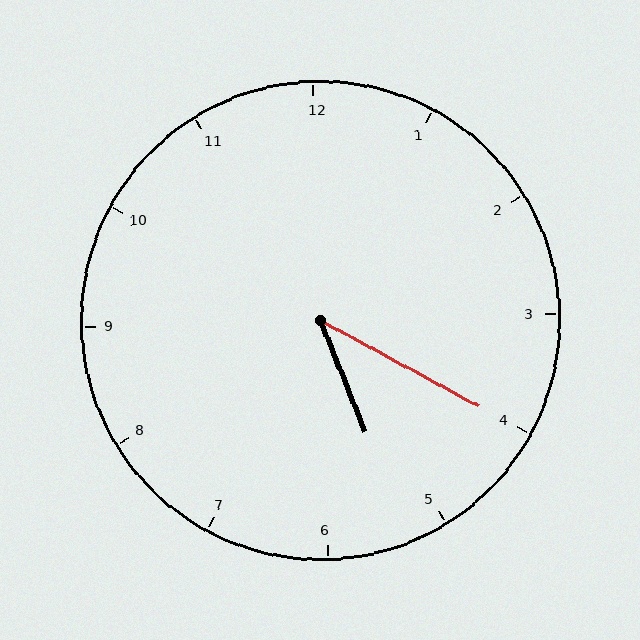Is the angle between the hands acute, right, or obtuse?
It is acute.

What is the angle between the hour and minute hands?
Approximately 40 degrees.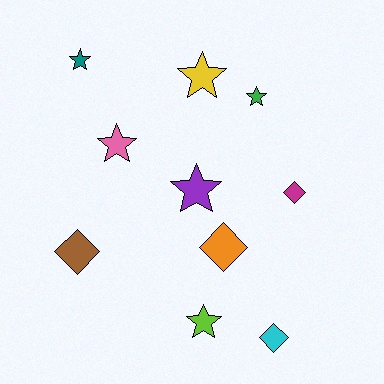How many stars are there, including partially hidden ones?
There are 6 stars.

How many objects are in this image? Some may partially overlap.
There are 10 objects.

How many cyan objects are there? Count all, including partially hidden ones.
There is 1 cyan object.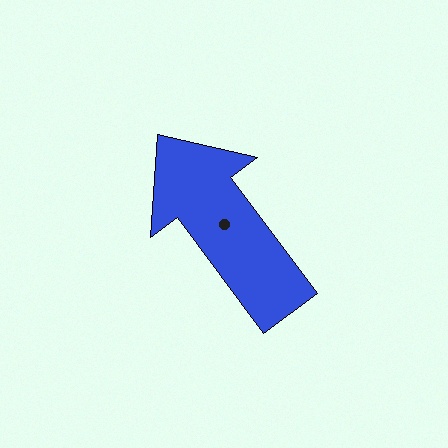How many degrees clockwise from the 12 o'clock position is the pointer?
Approximately 323 degrees.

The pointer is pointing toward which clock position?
Roughly 11 o'clock.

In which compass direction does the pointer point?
Northwest.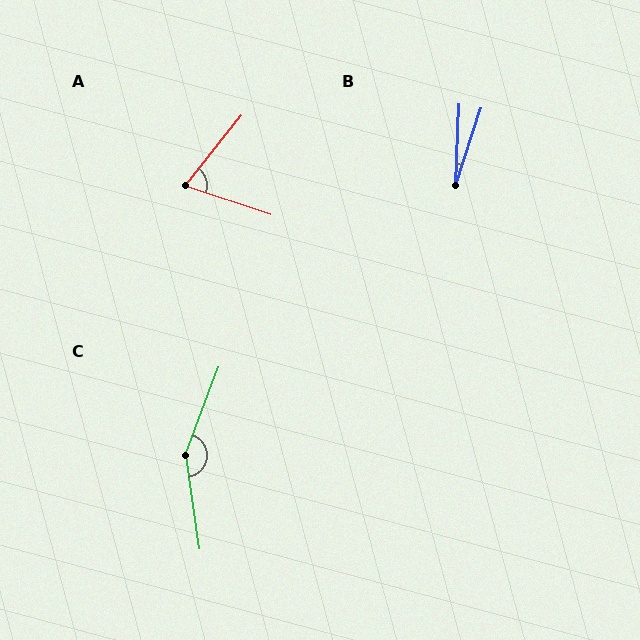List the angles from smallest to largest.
B (16°), A (70°), C (151°).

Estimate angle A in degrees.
Approximately 70 degrees.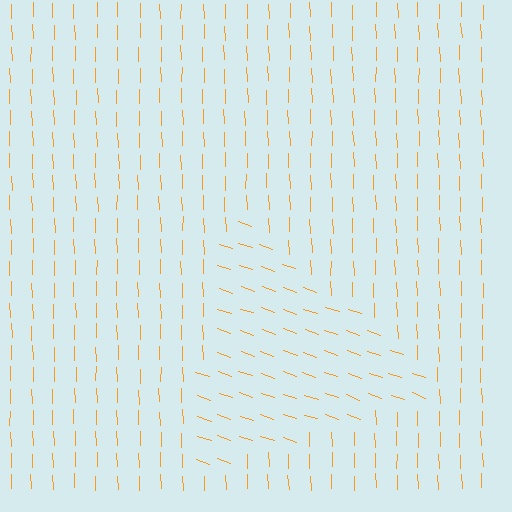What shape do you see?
I see a triangle.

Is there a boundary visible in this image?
Yes, there is a texture boundary formed by a change in line orientation.